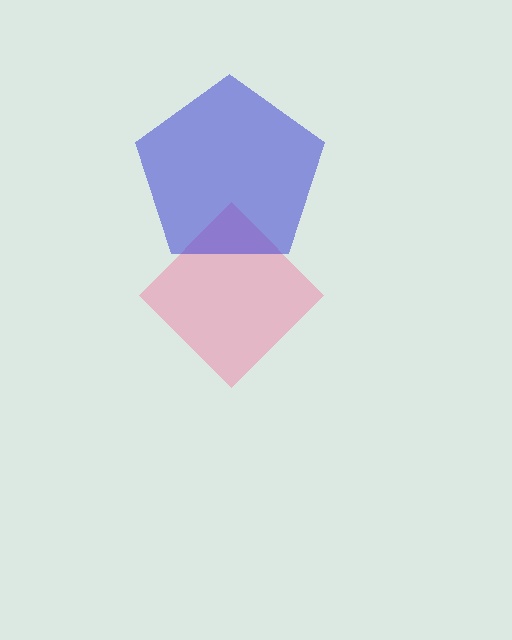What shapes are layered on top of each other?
The layered shapes are: a pink diamond, a blue pentagon.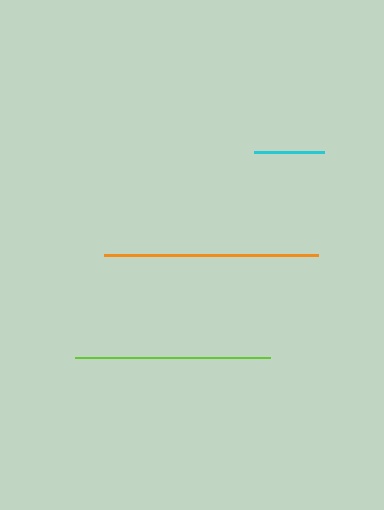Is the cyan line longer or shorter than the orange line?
The orange line is longer than the cyan line.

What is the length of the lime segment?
The lime segment is approximately 195 pixels long.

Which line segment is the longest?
The orange line is the longest at approximately 214 pixels.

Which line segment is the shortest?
The cyan line is the shortest at approximately 70 pixels.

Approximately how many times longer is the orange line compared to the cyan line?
The orange line is approximately 3.0 times the length of the cyan line.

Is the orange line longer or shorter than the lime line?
The orange line is longer than the lime line.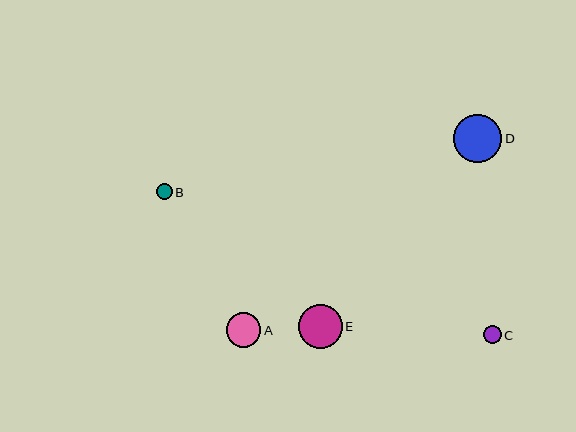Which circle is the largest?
Circle D is the largest with a size of approximately 49 pixels.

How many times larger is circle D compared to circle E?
Circle D is approximately 1.1 times the size of circle E.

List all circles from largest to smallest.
From largest to smallest: D, E, A, C, B.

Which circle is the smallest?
Circle B is the smallest with a size of approximately 16 pixels.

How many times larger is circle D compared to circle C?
Circle D is approximately 2.7 times the size of circle C.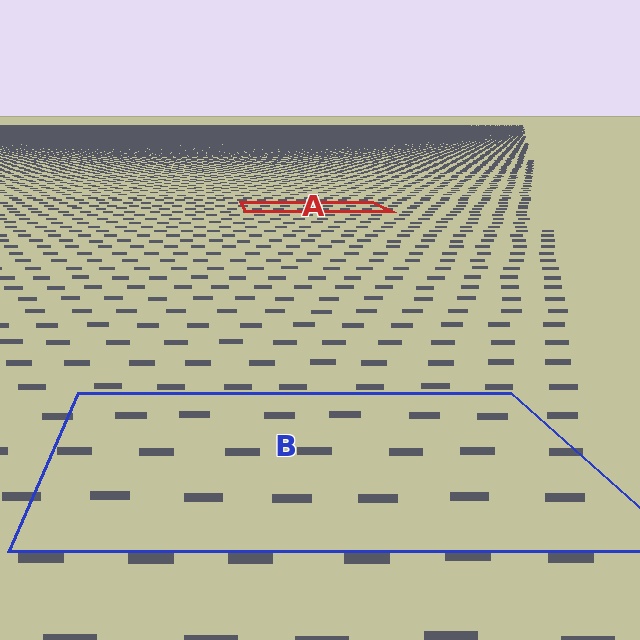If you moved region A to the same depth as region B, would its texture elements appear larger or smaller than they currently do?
They would appear larger. At a closer depth, the same texture elements are projected at a bigger on-screen size.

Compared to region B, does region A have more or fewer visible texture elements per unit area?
Region A has more texture elements per unit area — they are packed more densely because it is farther away.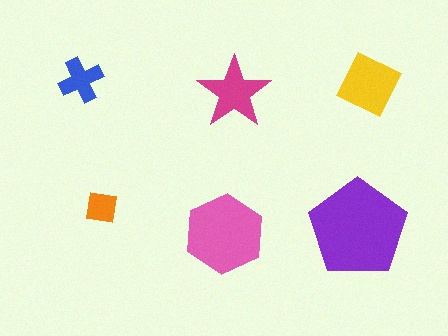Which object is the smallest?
The orange square.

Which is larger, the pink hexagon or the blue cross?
The pink hexagon.